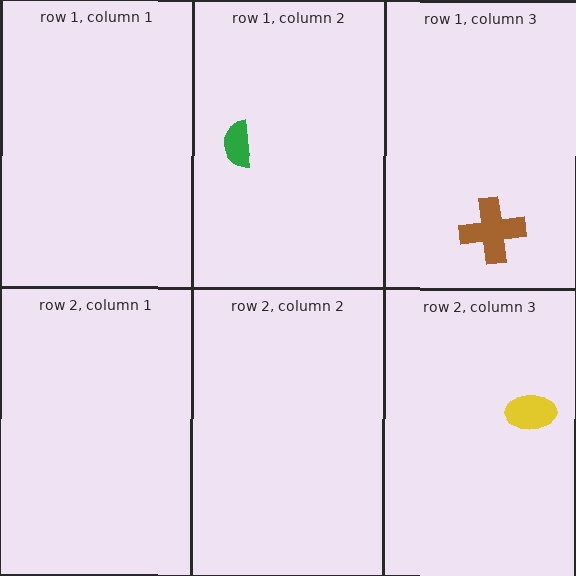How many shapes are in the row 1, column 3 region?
1.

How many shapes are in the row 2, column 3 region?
1.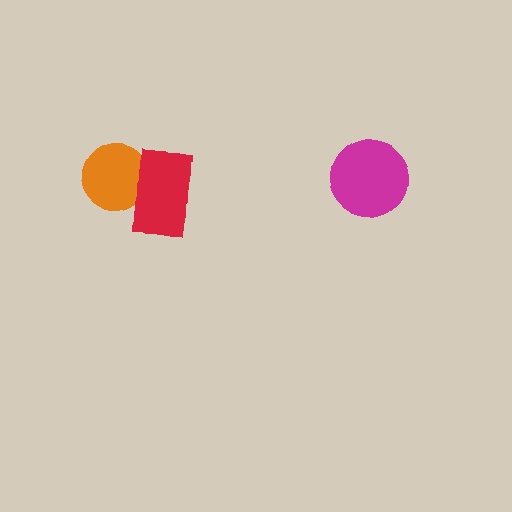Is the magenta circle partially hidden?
No, no other shape covers it.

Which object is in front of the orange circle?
The red rectangle is in front of the orange circle.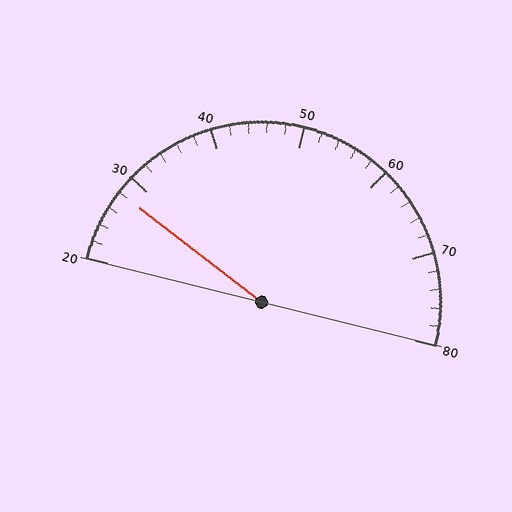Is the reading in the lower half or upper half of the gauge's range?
The reading is in the lower half of the range (20 to 80).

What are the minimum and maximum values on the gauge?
The gauge ranges from 20 to 80.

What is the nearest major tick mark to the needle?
The nearest major tick mark is 30.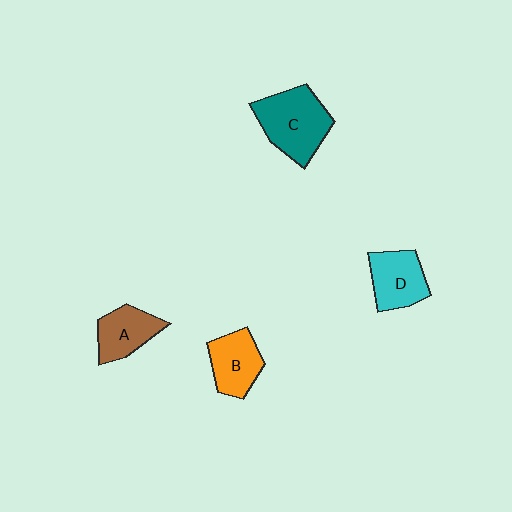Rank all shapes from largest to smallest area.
From largest to smallest: C (teal), D (cyan), B (orange), A (brown).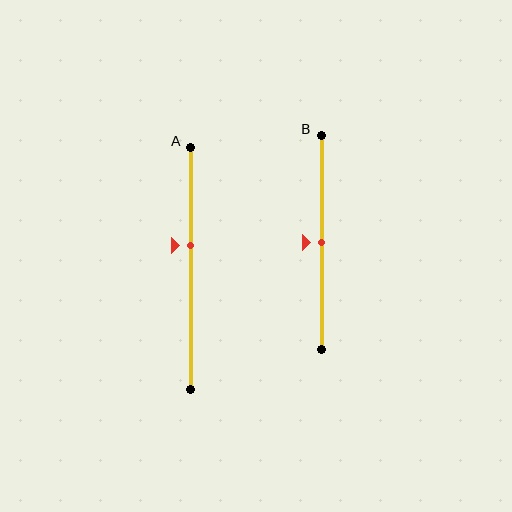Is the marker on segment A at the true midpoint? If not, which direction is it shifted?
No, the marker on segment A is shifted upward by about 9% of the segment length.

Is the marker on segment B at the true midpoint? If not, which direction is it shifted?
Yes, the marker on segment B is at the true midpoint.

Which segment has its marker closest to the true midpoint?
Segment B has its marker closest to the true midpoint.